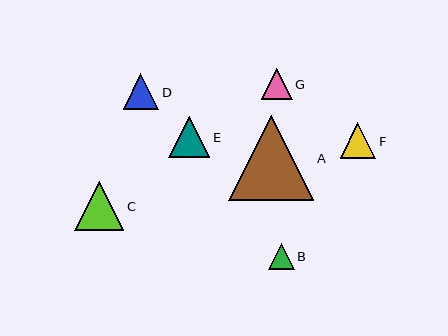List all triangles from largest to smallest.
From largest to smallest: A, C, E, D, F, G, B.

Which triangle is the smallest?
Triangle B is the smallest with a size of approximately 26 pixels.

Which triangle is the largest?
Triangle A is the largest with a size of approximately 85 pixels.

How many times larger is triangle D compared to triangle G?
Triangle D is approximately 1.2 times the size of triangle G.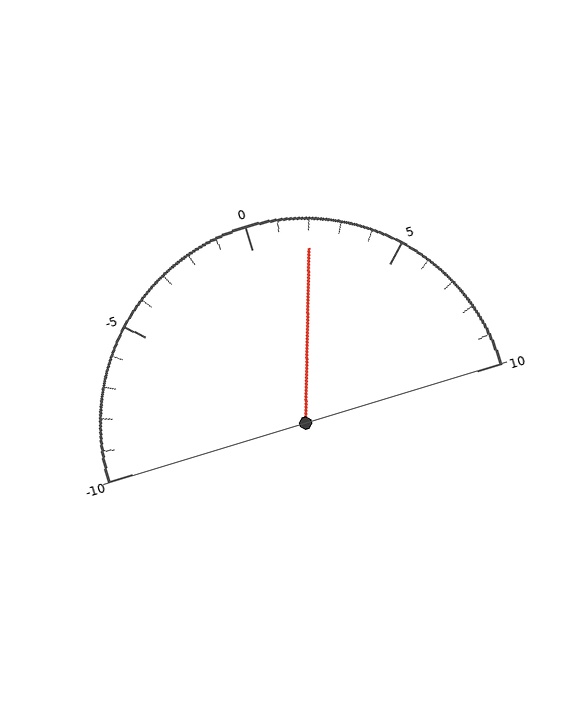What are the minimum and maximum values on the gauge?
The gauge ranges from -10 to 10.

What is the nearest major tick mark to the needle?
The nearest major tick mark is 0.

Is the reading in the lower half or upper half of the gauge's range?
The reading is in the upper half of the range (-10 to 10).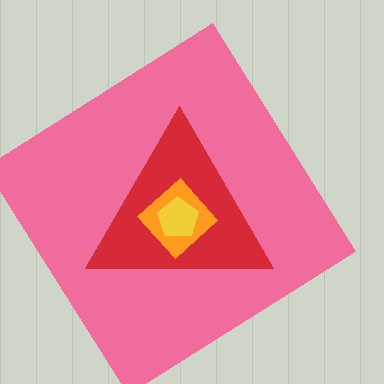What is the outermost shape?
The pink diamond.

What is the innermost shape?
The yellow pentagon.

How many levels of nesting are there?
4.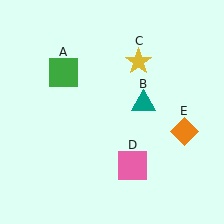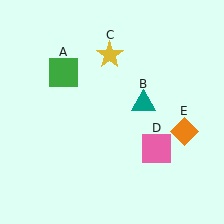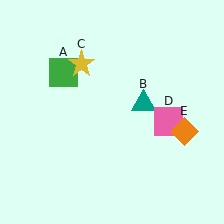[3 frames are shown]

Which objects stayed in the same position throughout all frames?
Green square (object A) and teal triangle (object B) and orange diamond (object E) remained stationary.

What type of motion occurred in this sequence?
The yellow star (object C), pink square (object D) rotated counterclockwise around the center of the scene.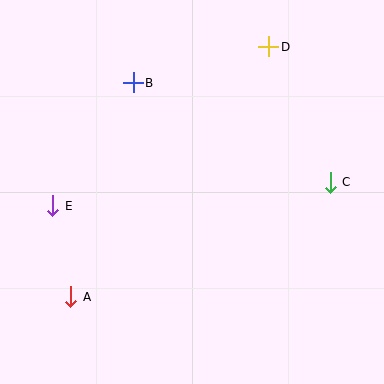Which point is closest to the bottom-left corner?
Point A is closest to the bottom-left corner.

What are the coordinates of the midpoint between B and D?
The midpoint between B and D is at (201, 65).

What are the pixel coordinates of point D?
Point D is at (269, 47).